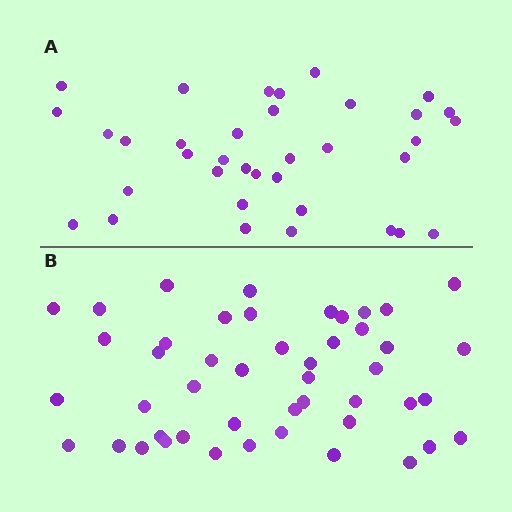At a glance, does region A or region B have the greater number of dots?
Region B (the bottom region) has more dots.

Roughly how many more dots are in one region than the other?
Region B has roughly 12 or so more dots than region A.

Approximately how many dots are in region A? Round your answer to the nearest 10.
About 40 dots. (The exact count is 36, which rounds to 40.)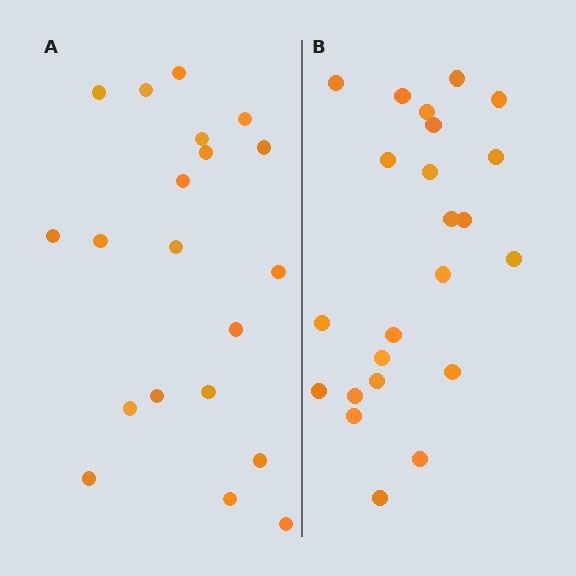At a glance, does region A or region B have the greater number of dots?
Region B (the right region) has more dots.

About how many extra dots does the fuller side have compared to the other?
Region B has just a few more — roughly 2 or 3 more dots than region A.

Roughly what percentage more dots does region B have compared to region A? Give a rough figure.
About 15% more.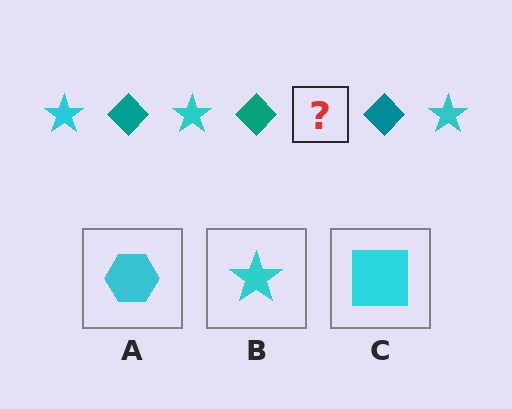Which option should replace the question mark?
Option B.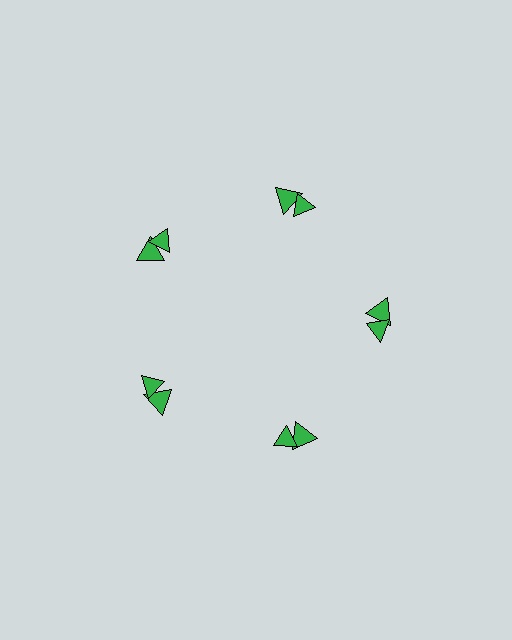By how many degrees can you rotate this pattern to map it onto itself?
The pattern maps onto itself every 72 degrees of rotation.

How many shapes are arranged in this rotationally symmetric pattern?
There are 10 shapes, arranged in 5 groups of 2.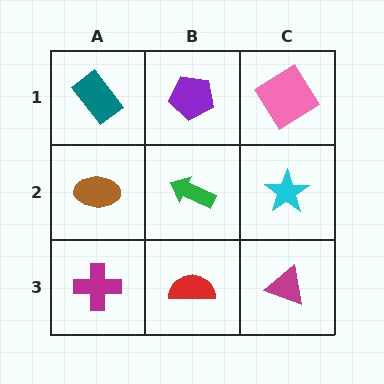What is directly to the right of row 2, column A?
A green arrow.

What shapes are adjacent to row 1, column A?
A brown ellipse (row 2, column A), a purple pentagon (row 1, column B).